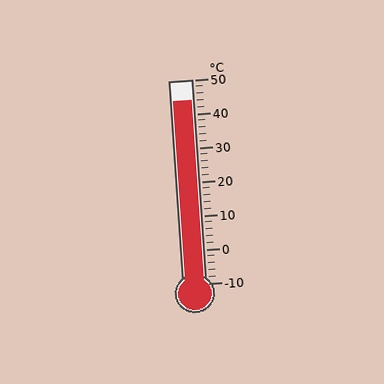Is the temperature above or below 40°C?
The temperature is above 40°C.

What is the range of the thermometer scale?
The thermometer scale ranges from -10°C to 50°C.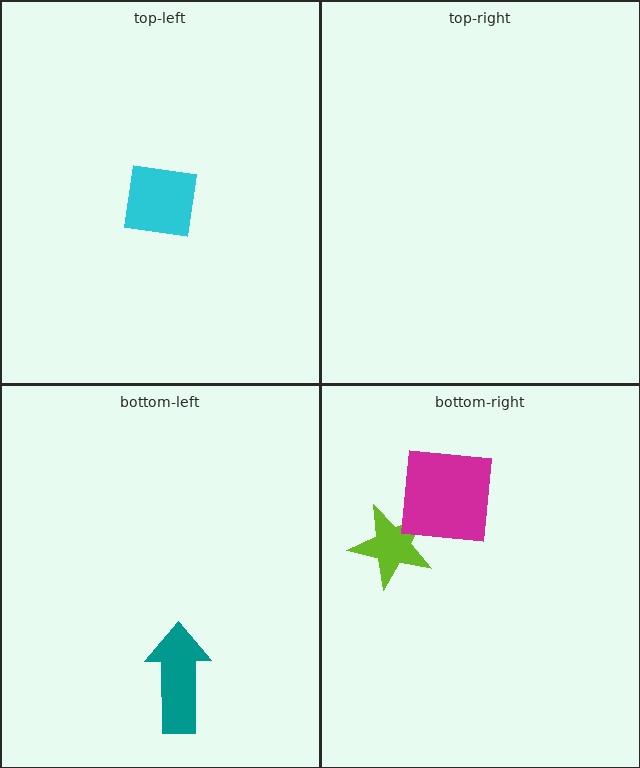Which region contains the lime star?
The bottom-right region.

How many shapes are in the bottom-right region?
2.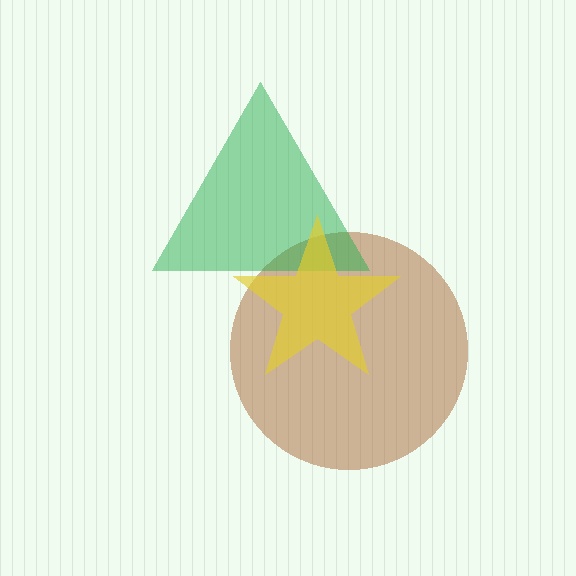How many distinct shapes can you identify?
There are 3 distinct shapes: a brown circle, a green triangle, a yellow star.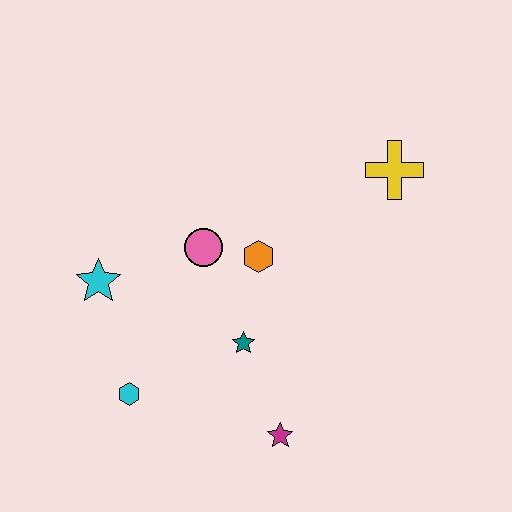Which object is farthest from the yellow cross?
The cyan hexagon is farthest from the yellow cross.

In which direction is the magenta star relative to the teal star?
The magenta star is below the teal star.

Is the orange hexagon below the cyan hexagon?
No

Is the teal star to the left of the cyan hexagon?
No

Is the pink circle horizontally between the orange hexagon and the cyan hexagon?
Yes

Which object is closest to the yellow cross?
The orange hexagon is closest to the yellow cross.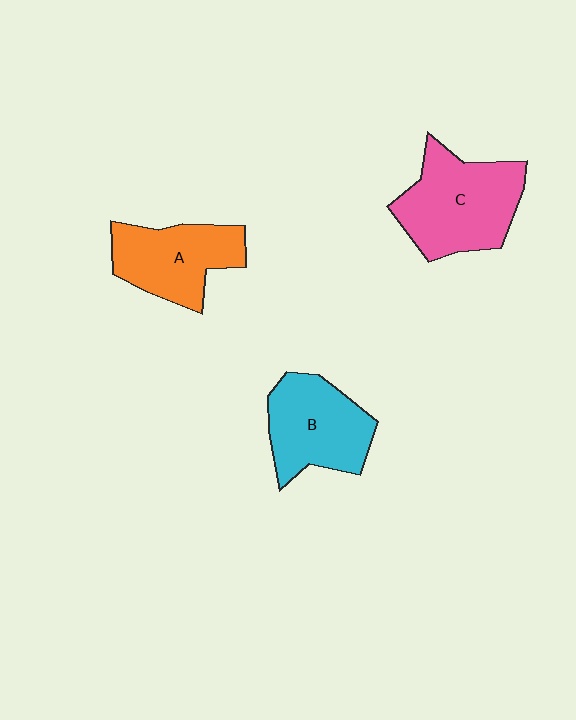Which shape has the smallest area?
Shape A (orange).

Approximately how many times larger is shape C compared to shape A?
Approximately 1.3 times.